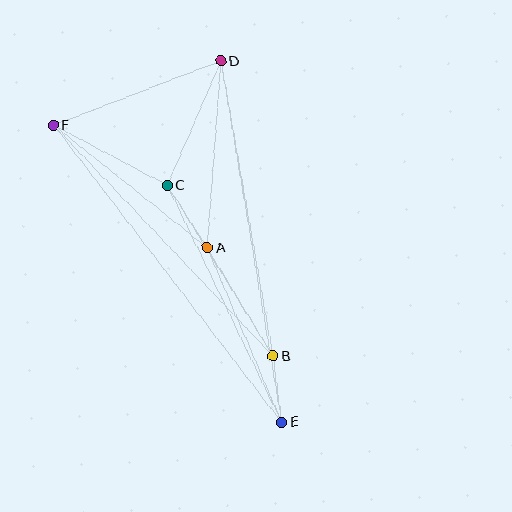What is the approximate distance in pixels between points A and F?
The distance between A and F is approximately 197 pixels.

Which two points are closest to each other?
Points B and E are closest to each other.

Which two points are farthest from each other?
Points E and F are farthest from each other.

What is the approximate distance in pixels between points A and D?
The distance between A and D is approximately 187 pixels.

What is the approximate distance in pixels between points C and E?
The distance between C and E is approximately 263 pixels.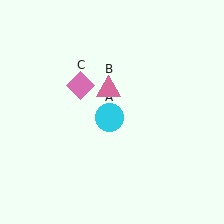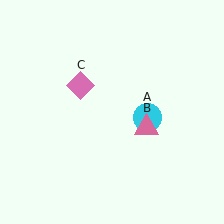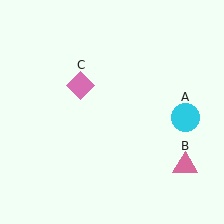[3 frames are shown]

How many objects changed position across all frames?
2 objects changed position: cyan circle (object A), pink triangle (object B).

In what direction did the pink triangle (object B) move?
The pink triangle (object B) moved down and to the right.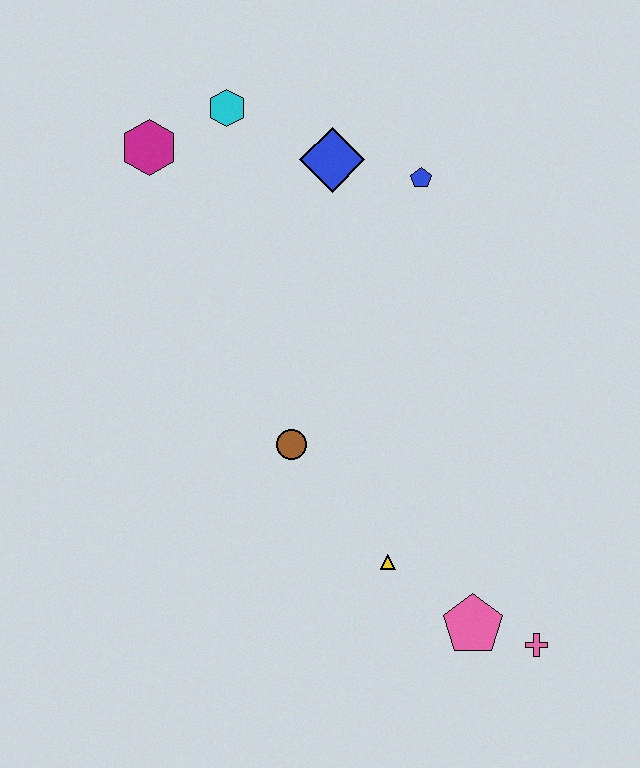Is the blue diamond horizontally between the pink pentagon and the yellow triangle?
No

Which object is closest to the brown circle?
The yellow triangle is closest to the brown circle.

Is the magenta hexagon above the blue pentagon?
Yes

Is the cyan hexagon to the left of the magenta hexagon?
No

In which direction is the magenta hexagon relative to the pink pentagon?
The magenta hexagon is above the pink pentagon.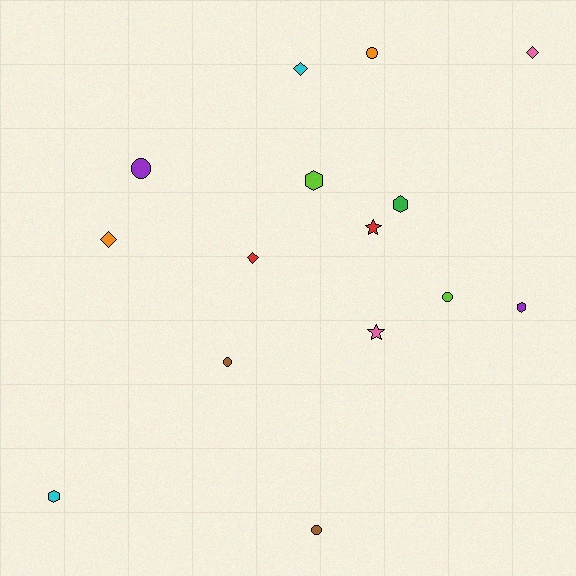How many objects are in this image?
There are 15 objects.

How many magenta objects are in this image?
There are no magenta objects.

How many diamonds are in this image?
There are 4 diamonds.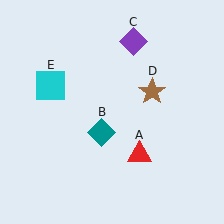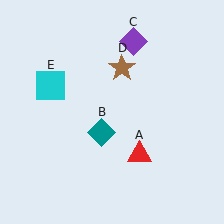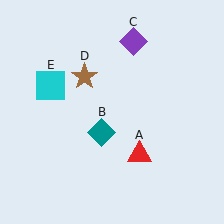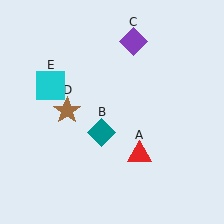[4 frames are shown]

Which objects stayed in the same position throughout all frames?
Red triangle (object A) and teal diamond (object B) and purple diamond (object C) and cyan square (object E) remained stationary.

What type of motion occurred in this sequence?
The brown star (object D) rotated counterclockwise around the center of the scene.